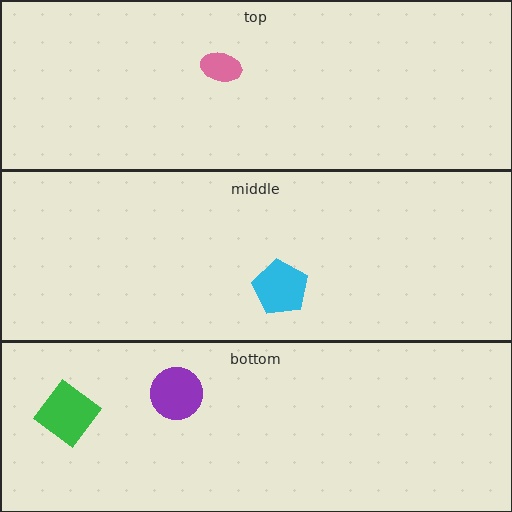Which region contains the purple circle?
The bottom region.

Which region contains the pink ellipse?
The top region.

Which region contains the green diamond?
The bottom region.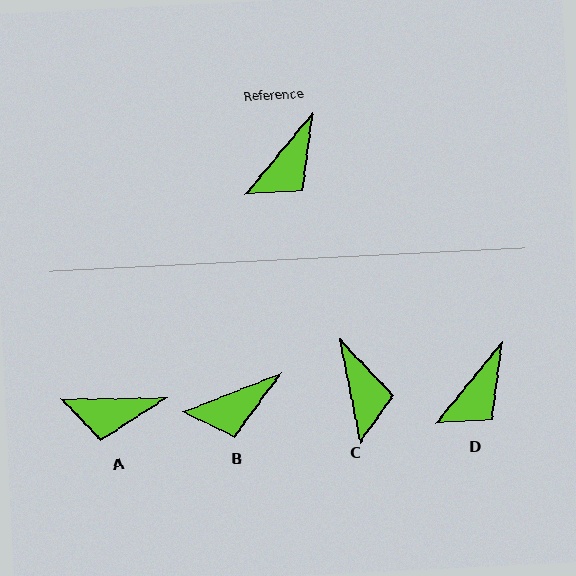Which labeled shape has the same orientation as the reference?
D.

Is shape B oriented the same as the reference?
No, it is off by about 29 degrees.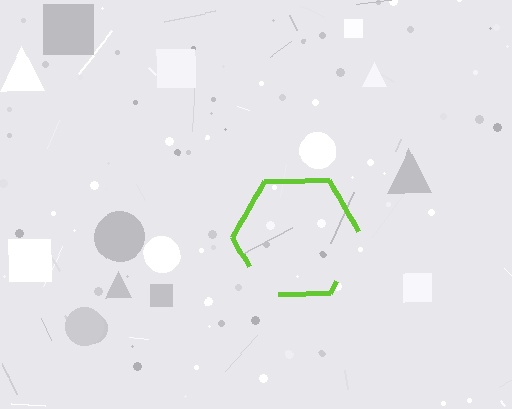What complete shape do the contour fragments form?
The contour fragments form a hexagon.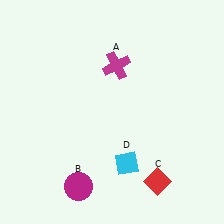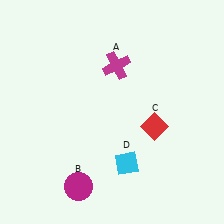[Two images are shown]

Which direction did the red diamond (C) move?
The red diamond (C) moved up.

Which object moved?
The red diamond (C) moved up.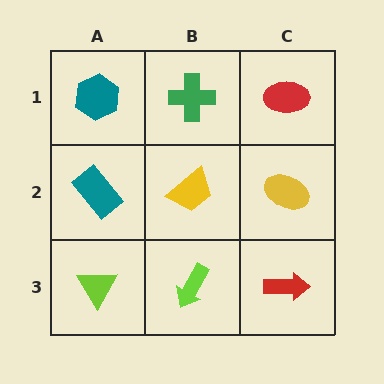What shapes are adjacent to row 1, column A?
A teal rectangle (row 2, column A), a green cross (row 1, column B).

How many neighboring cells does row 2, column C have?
3.